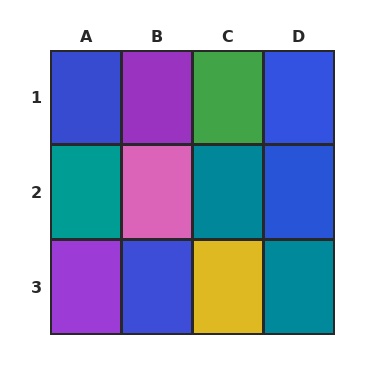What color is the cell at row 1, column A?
Blue.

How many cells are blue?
4 cells are blue.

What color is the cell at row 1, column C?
Green.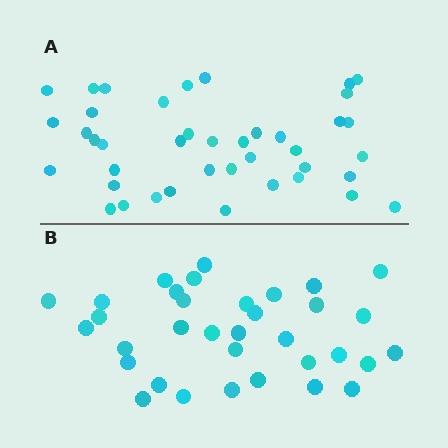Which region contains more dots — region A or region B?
Region A (the top region) has more dots.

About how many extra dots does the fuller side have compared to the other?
Region A has roughly 8 or so more dots than region B.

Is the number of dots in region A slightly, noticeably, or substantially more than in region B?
Region A has only slightly more — the two regions are fairly close. The ratio is roughly 1.2 to 1.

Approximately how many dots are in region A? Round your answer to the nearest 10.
About 40 dots. (The exact count is 41, which rounds to 40.)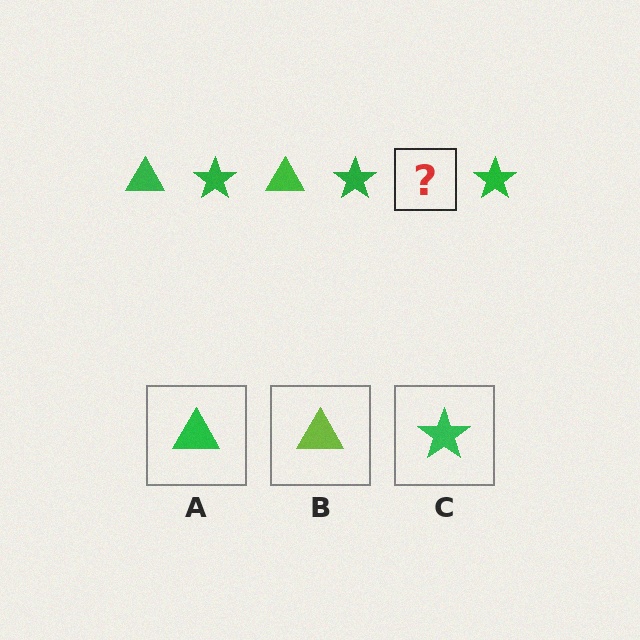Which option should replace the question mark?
Option A.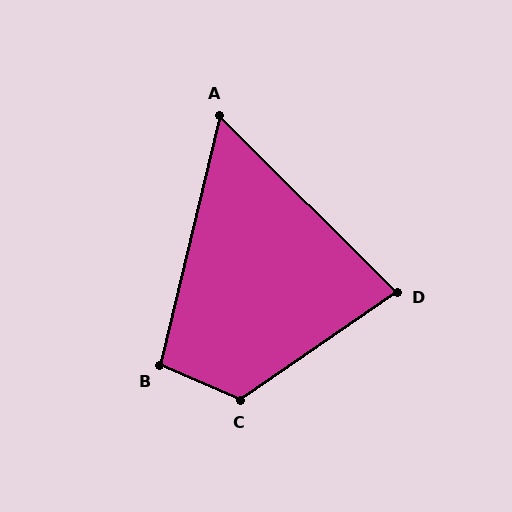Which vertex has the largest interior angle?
C, at approximately 122 degrees.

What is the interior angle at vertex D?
Approximately 80 degrees (acute).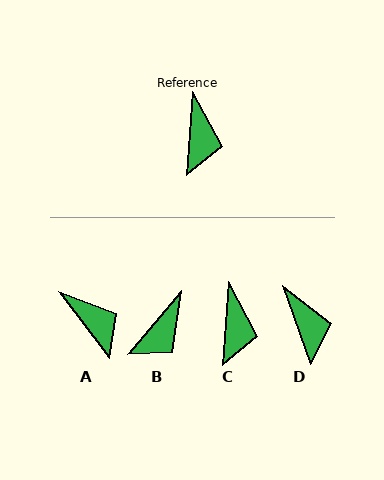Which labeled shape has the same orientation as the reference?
C.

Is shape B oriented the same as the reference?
No, it is off by about 36 degrees.